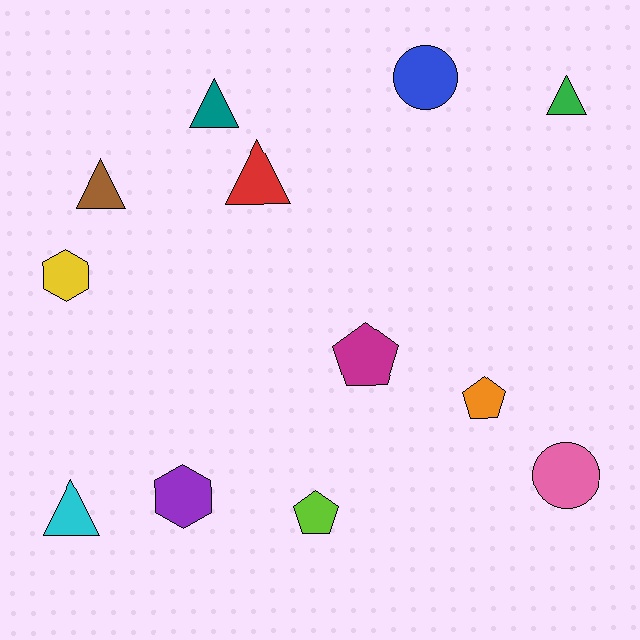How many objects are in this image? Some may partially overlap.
There are 12 objects.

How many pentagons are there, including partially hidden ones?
There are 3 pentagons.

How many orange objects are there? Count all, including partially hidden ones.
There is 1 orange object.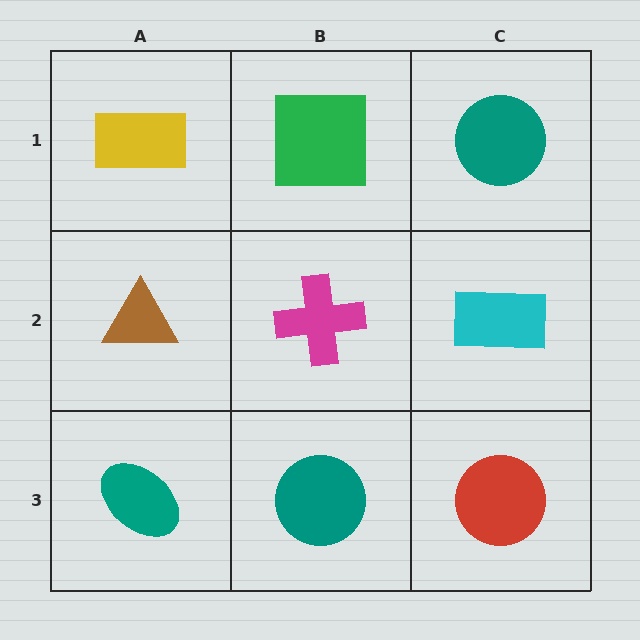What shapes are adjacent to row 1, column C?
A cyan rectangle (row 2, column C), a green square (row 1, column B).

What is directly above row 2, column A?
A yellow rectangle.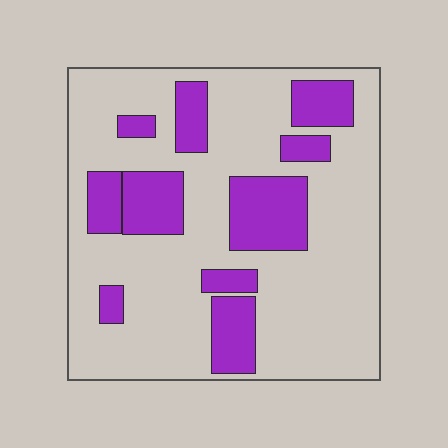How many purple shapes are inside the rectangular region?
10.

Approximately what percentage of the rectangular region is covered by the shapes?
Approximately 25%.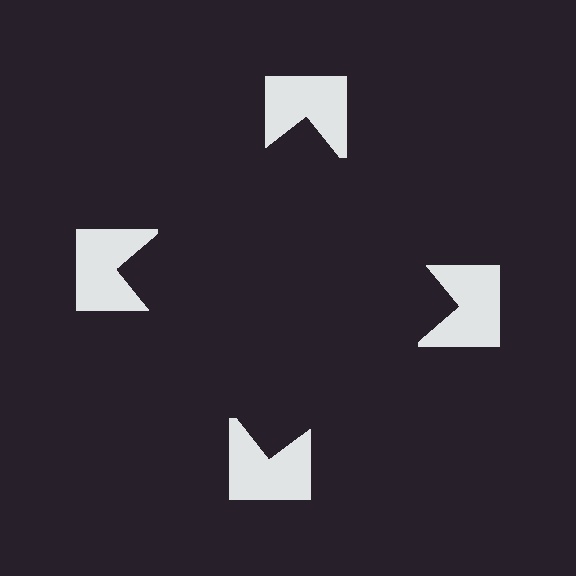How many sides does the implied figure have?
4 sides.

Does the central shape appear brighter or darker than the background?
It typically appears slightly darker than the background, even though no actual brightness change is drawn.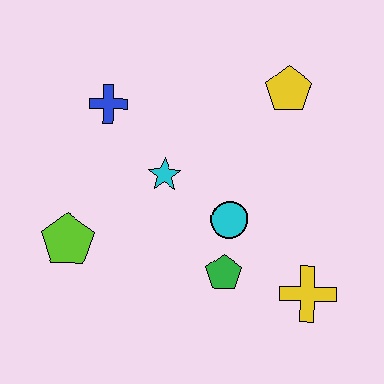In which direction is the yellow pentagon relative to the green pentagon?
The yellow pentagon is above the green pentagon.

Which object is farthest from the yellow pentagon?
The lime pentagon is farthest from the yellow pentagon.